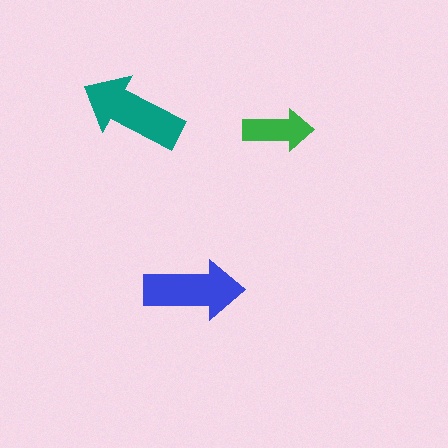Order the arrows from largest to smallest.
the teal one, the blue one, the green one.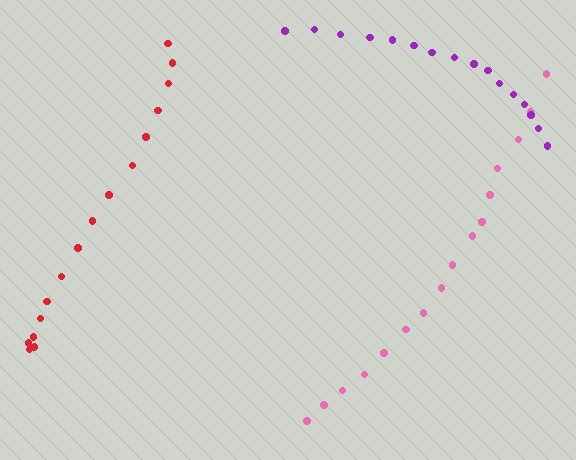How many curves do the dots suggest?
There are 3 distinct paths.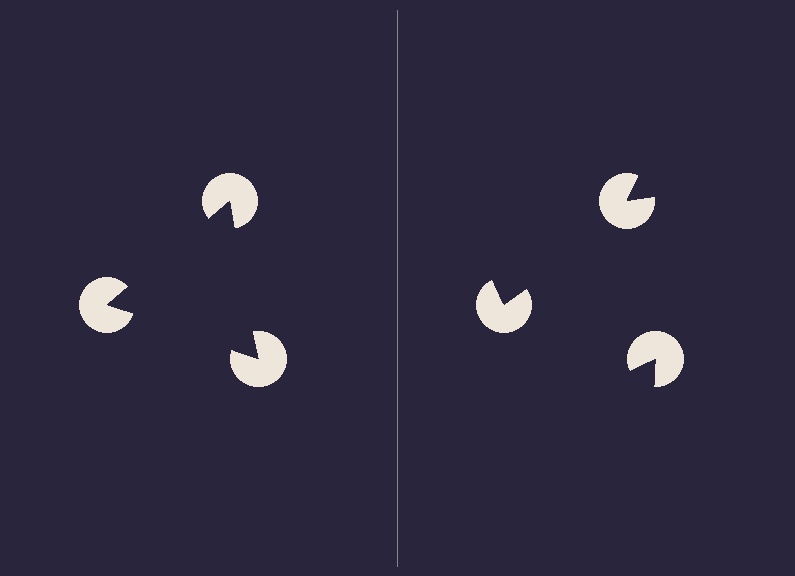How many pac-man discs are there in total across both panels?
6 — 3 on each side.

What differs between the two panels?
The pac-man discs are positioned identically on both sides; only the wedge orientations differ. On the left they align to a triangle; on the right they are misaligned.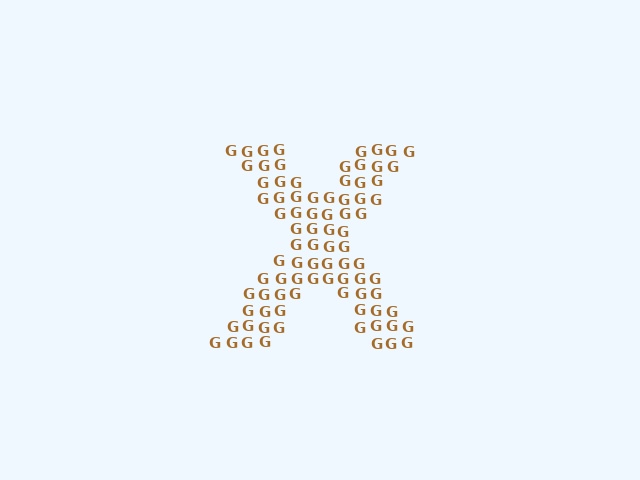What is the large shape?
The large shape is the letter X.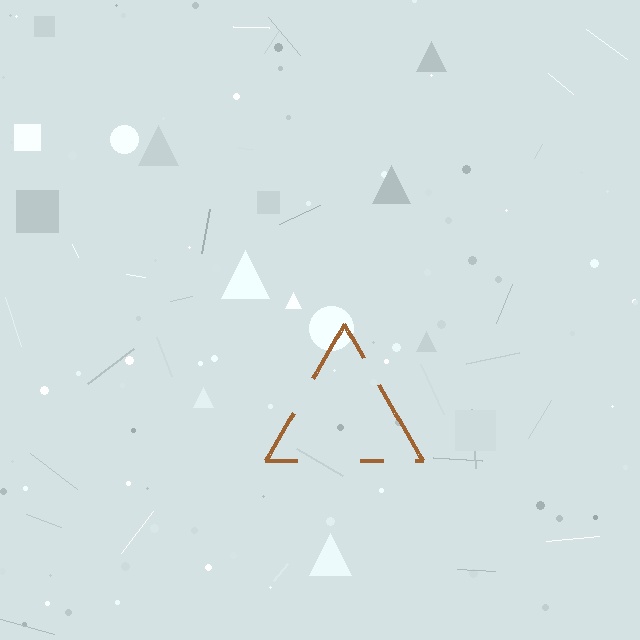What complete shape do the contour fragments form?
The contour fragments form a triangle.